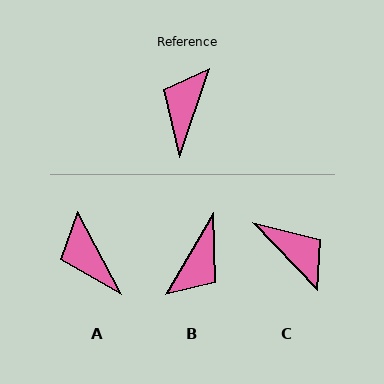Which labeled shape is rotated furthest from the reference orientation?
B, about 169 degrees away.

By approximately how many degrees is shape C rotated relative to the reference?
Approximately 118 degrees clockwise.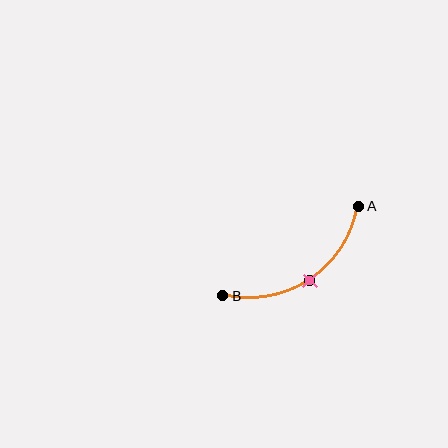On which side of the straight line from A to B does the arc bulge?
The arc bulges below the straight line connecting A and B.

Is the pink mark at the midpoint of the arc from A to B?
Yes. The pink mark lies on the arc at equal arc-length from both A and B — it is the arc midpoint.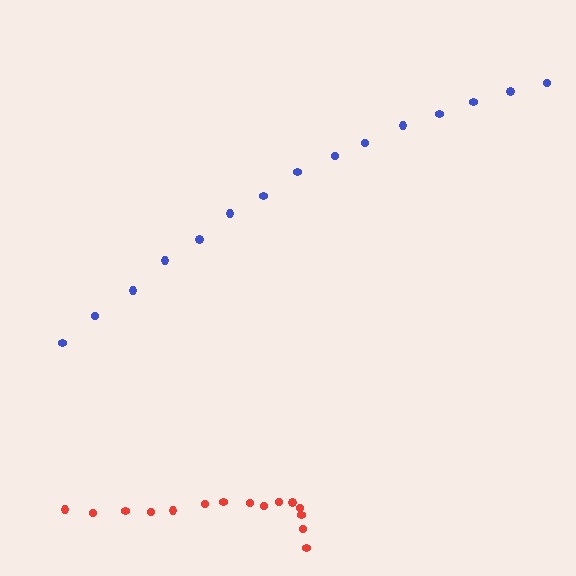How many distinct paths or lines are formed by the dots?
There are 2 distinct paths.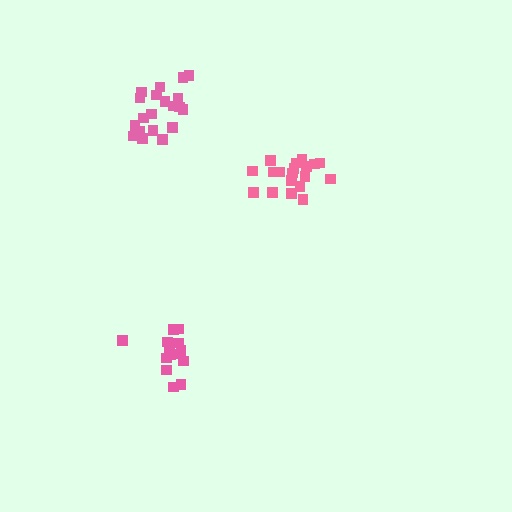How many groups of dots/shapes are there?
There are 3 groups.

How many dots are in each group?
Group 1: 19 dots, Group 2: 14 dots, Group 3: 20 dots (53 total).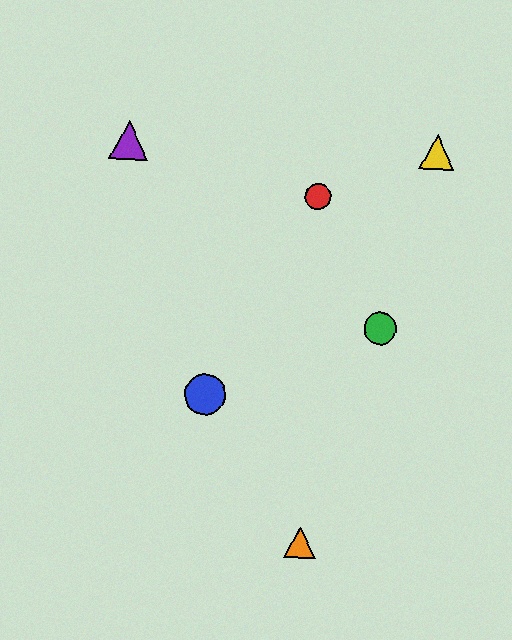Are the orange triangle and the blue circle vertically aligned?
No, the orange triangle is at x≈300 and the blue circle is at x≈205.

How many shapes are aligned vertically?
2 shapes (the red circle, the orange triangle) are aligned vertically.